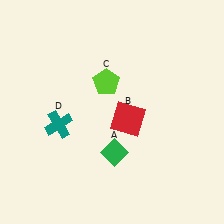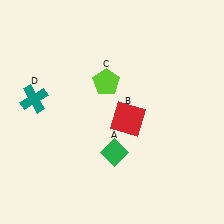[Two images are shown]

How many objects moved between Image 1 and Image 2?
1 object moved between the two images.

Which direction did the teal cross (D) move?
The teal cross (D) moved up.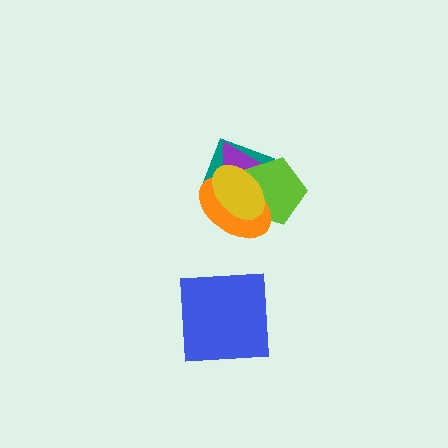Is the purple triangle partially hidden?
Yes, it is partially covered by another shape.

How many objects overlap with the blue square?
0 objects overlap with the blue square.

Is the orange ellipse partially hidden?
Yes, it is partially covered by another shape.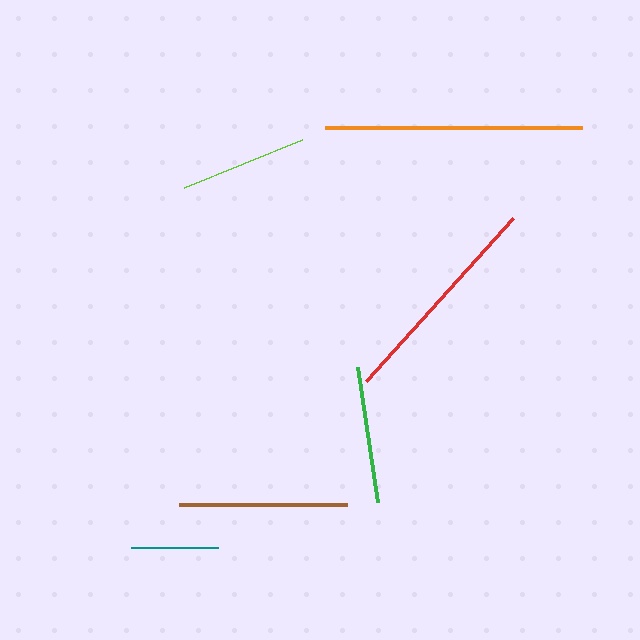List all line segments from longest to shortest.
From longest to shortest: orange, red, brown, green, lime, teal.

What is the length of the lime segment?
The lime segment is approximately 128 pixels long.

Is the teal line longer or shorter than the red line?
The red line is longer than the teal line.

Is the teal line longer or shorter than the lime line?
The lime line is longer than the teal line.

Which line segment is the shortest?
The teal line is the shortest at approximately 87 pixels.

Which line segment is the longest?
The orange line is the longest at approximately 257 pixels.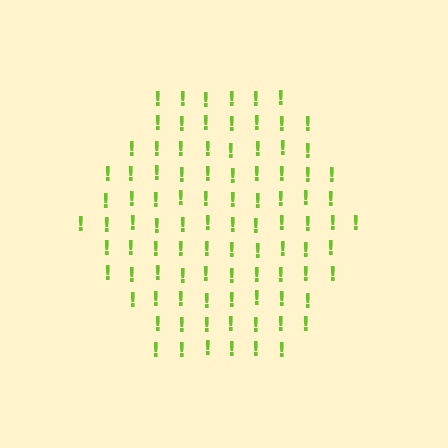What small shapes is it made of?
It is made of small exclamation marks.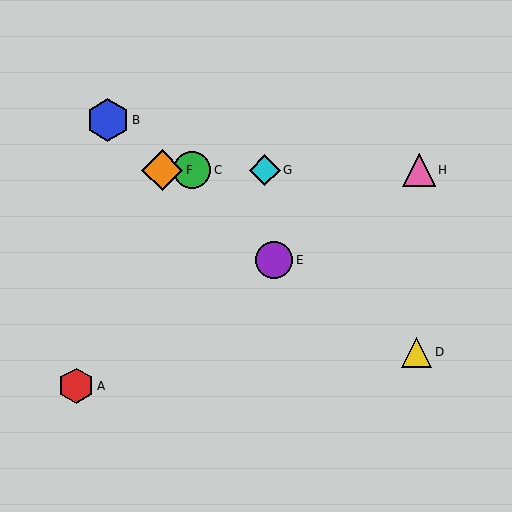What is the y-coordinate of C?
Object C is at y≈170.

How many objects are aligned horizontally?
4 objects (C, F, G, H) are aligned horizontally.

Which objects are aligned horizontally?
Objects C, F, G, H are aligned horizontally.